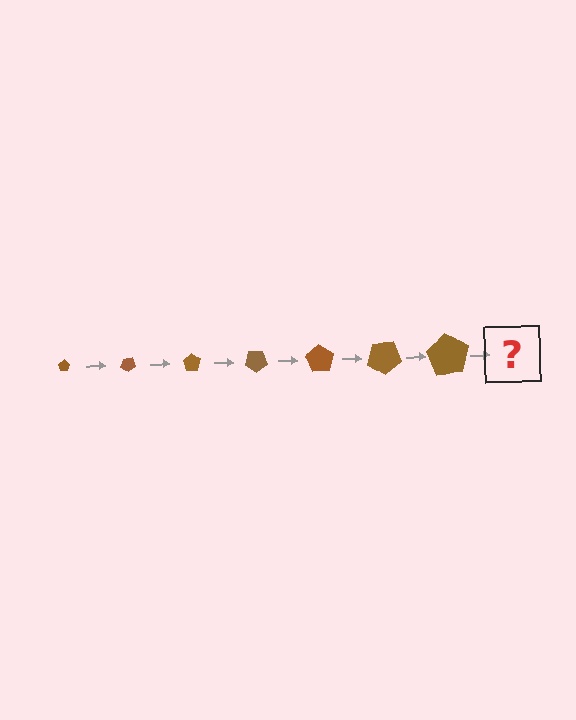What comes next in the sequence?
The next element should be a pentagon, larger than the previous one and rotated 245 degrees from the start.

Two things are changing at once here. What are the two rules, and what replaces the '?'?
The two rules are that the pentagon grows larger each step and it rotates 35 degrees each step. The '?' should be a pentagon, larger than the previous one and rotated 245 degrees from the start.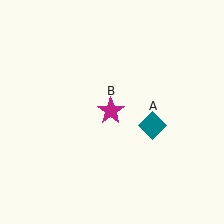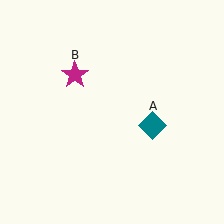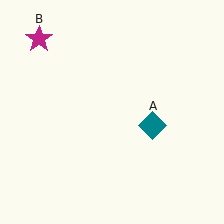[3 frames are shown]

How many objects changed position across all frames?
1 object changed position: magenta star (object B).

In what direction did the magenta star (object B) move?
The magenta star (object B) moved up and to the left.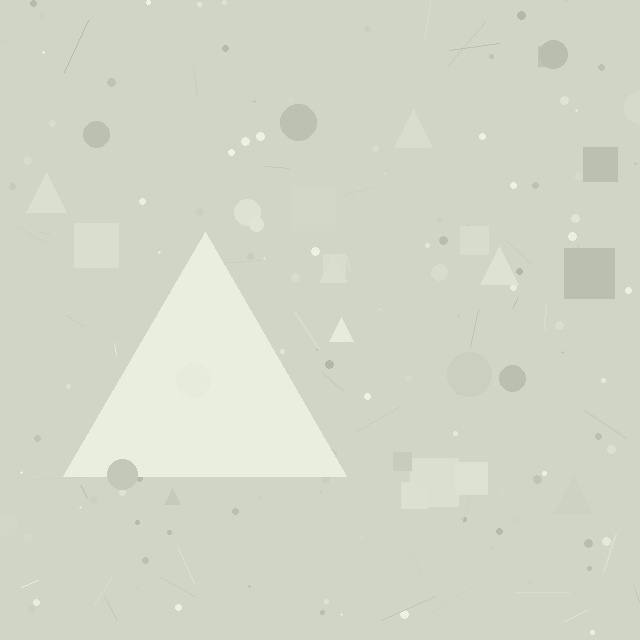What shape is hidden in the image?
A triangle is hidden in the image.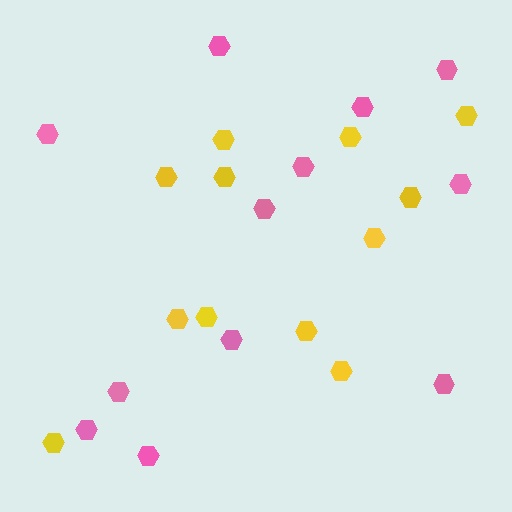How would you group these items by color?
There are 2 groups: one group of pink hexagons (12) and one group of yellow hexagons (12).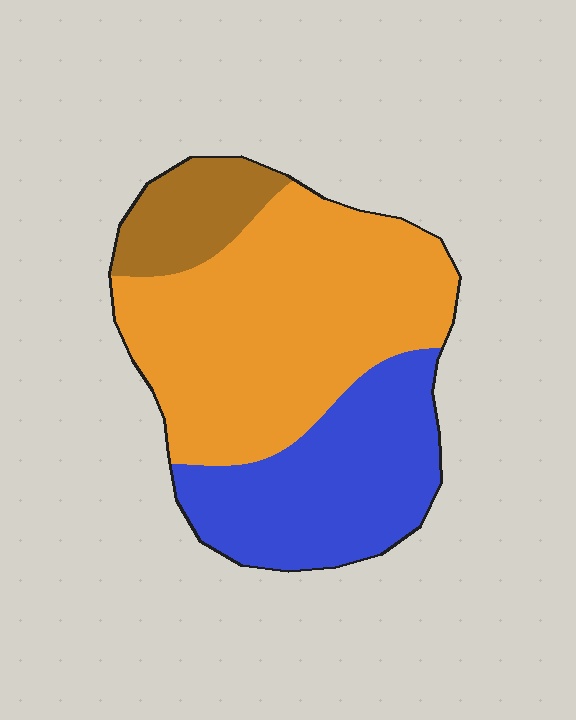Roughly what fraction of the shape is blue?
Blue covers around 35% of the shape.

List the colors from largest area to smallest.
From largest to smallest: orange, blue, brown.